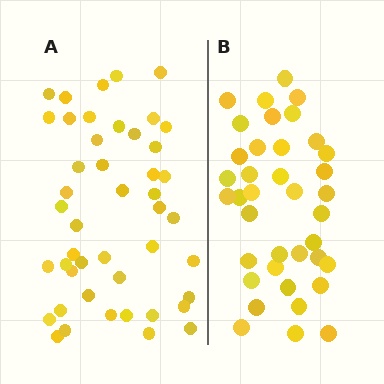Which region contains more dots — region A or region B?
Region A (the left region) has more dots.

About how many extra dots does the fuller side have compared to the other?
Region A has roughly 8 or so more dots than region B.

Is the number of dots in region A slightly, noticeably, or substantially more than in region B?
Region A has only slightly more — the two regions are fairly close. The ratio is roughly 1.2 to 1.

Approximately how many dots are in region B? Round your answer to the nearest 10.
About 40 dots. (The exact count is 38, which rounds to 40.)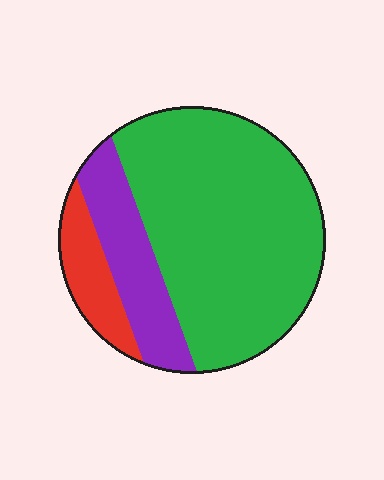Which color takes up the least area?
Red, at roughly 10%.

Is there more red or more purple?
Purple.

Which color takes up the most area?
Green, at roughly 70%.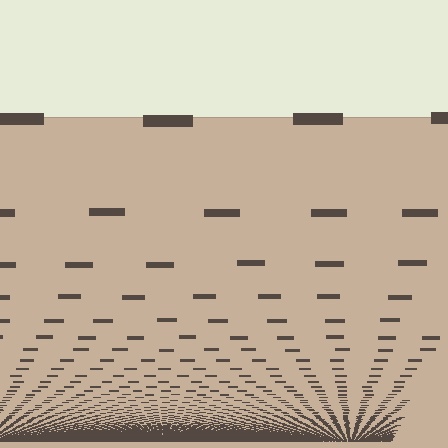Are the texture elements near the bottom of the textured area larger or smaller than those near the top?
Smaller. The gradient is inverted — elements near the bottom are smaller and denser.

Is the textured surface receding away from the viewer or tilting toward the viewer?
The surface appears to tilt toward the viewer. Texture elements get larger and sparser toward the top.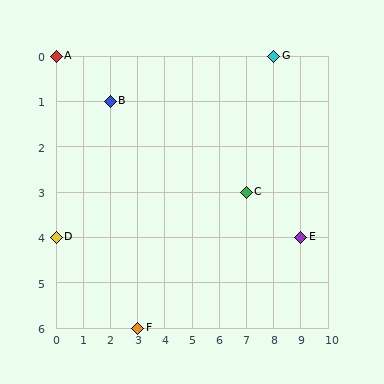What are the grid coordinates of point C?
Point C is at grid coordinates (7, 3).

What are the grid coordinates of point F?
Point F is at grid coordinates (3, 6).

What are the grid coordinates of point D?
Point D is at grid coordinates (0, 4).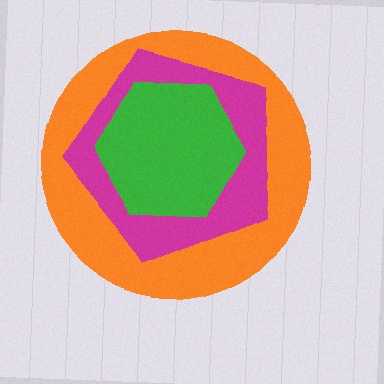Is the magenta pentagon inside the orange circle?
Yes.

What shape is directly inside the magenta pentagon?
The green hexagon.